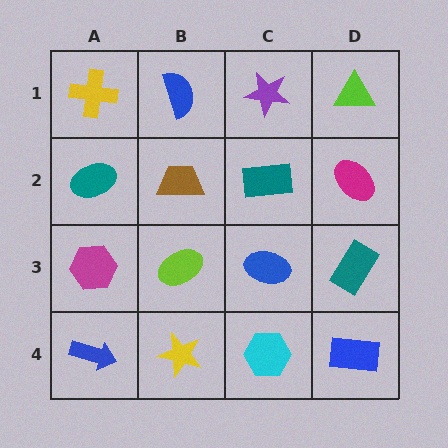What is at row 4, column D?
A blue rectangle.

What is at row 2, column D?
A magenta ellipse.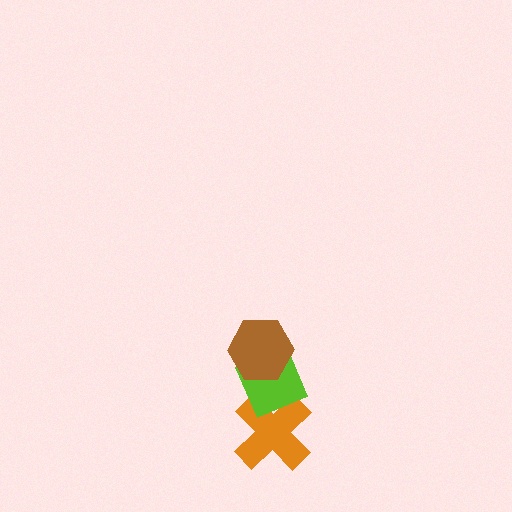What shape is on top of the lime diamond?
The brown hexagon is on top of the lime diamond.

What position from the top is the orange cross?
The orange cross is 3rd from the top.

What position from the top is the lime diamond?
The lime diamond is 2nd from the top.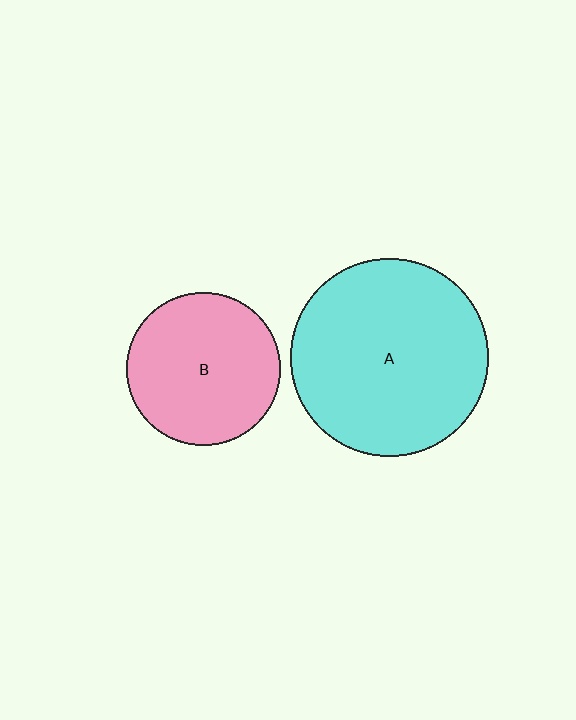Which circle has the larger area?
Circle A (cyan).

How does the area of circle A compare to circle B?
Approximately 1.7 times.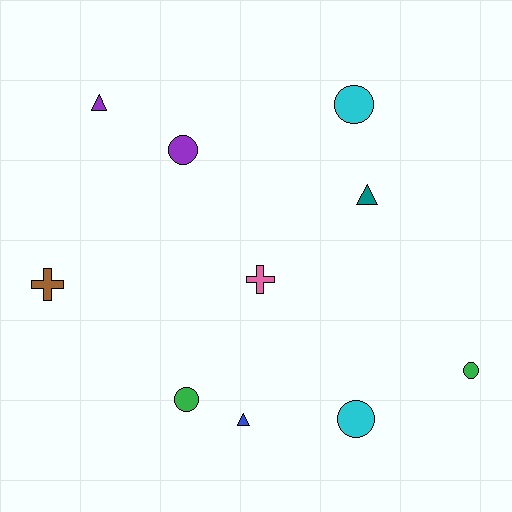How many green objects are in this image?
There are 2 green objects.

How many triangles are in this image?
There are 3 triangles.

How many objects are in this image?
There are 10 objects.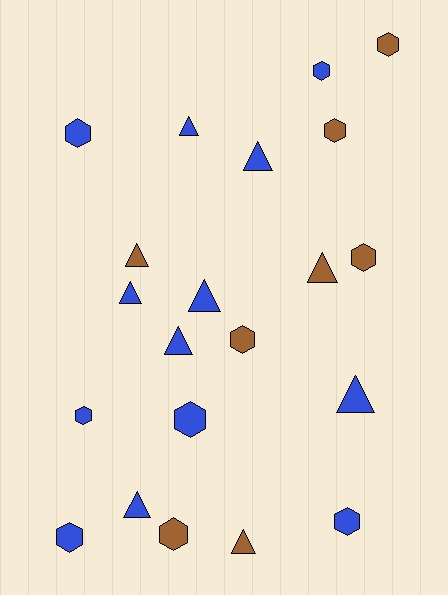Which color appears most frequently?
Blue, with 13 objects.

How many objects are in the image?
There are 21 objects.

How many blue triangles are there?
There are 7 blue triangles.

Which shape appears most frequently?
Hexagon, with 11 objects.